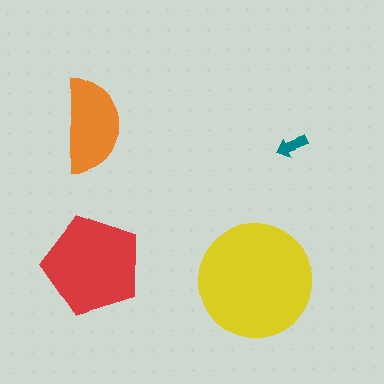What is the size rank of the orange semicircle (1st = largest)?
3rd.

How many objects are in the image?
There are 4 objects in the image.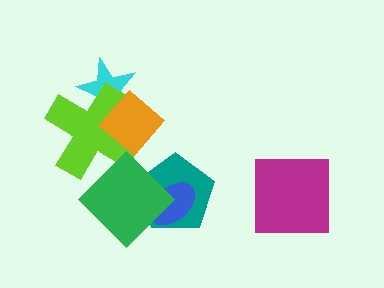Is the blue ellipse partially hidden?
Yes, it is partially covered by another shape.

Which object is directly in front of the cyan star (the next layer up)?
The lime cross is directly in front of the cyan star.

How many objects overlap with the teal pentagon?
2 objects overlap with the teal pentagon.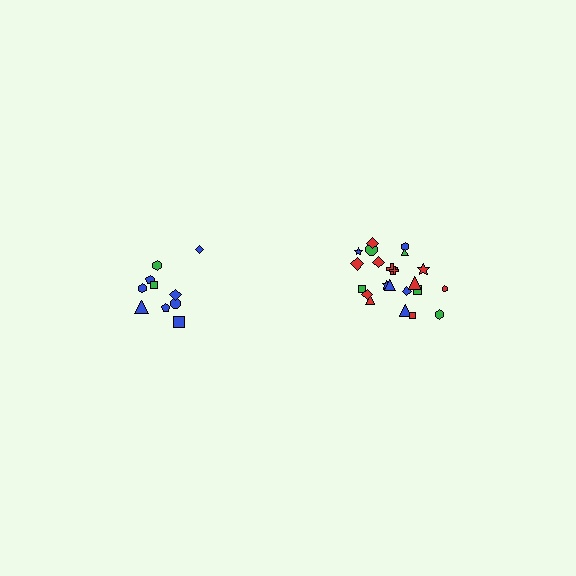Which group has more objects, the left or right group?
The right group.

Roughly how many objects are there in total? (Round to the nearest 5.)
Roughly 30 objects in total.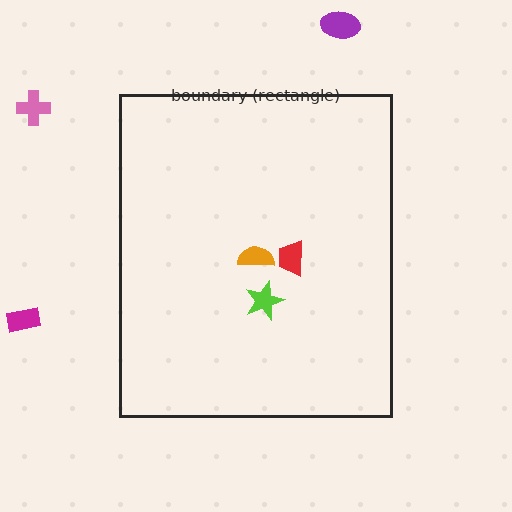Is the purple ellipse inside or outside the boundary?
Outside.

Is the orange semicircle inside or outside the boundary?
Inside.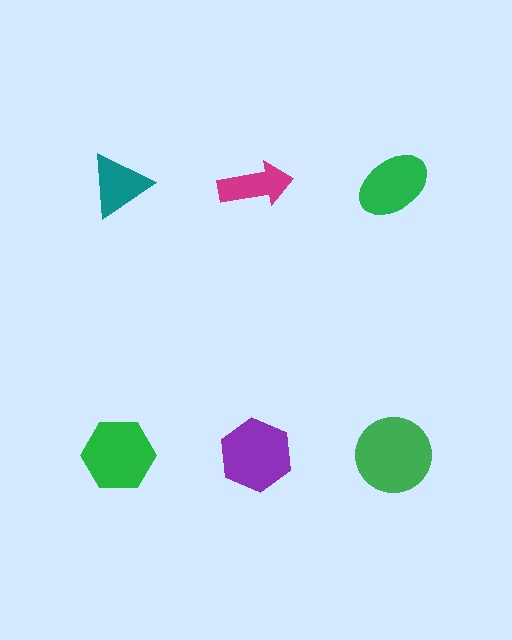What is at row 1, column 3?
A green ellipse.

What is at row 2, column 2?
A purple hexagon.